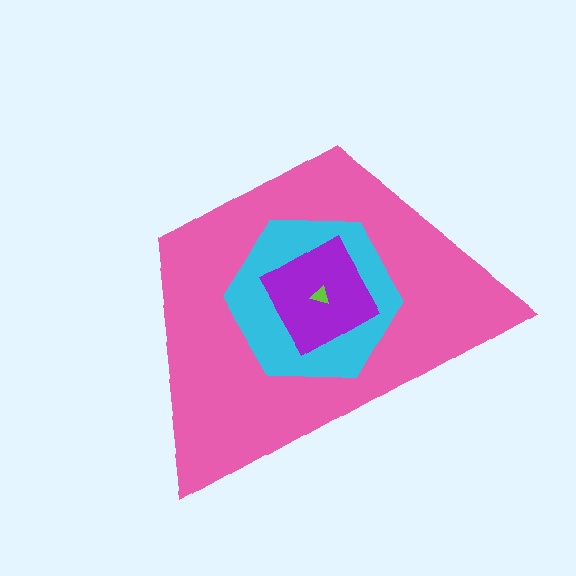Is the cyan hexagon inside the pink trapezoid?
Yes.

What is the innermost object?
The lime triangle.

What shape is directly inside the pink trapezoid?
The cyan hexagon.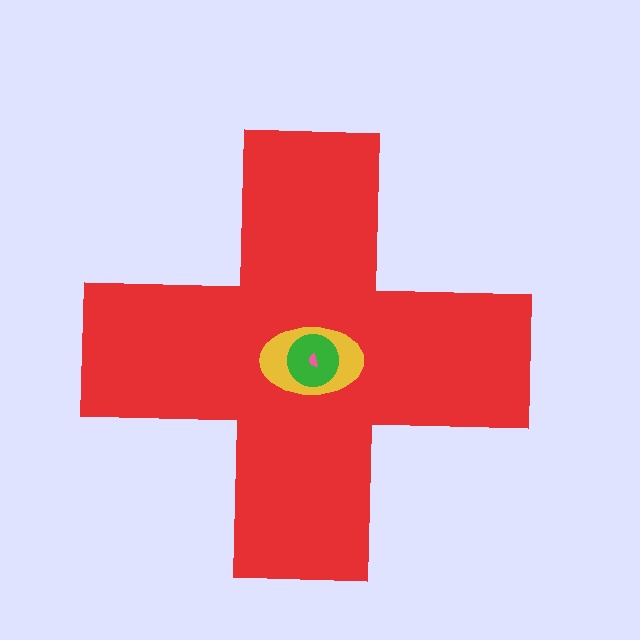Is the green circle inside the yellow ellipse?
Yes.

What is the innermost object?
The pink semicircle.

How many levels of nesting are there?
4.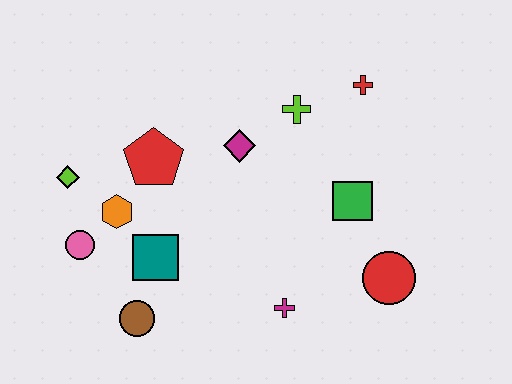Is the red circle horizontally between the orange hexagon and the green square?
No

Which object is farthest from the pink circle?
The red cross is farthest from the pink circle.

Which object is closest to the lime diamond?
The orange hexagon is closest to the lime diamond.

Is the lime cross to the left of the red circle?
Yes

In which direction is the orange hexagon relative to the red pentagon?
The orange hexagon is below the red pentagon.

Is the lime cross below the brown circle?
No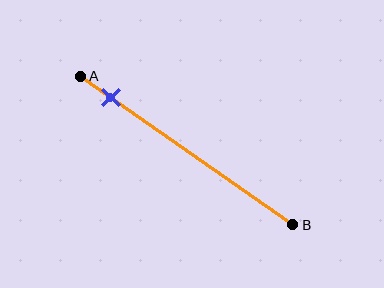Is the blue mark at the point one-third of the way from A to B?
No, the mark is at about 15% from A, not at the 33% one-third point.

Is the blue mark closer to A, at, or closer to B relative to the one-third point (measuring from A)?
The blue mark is closer to point A than the one-third point of segment AB.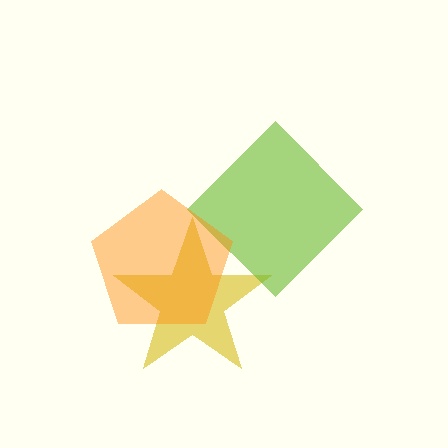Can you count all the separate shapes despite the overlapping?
Yes, there are 3 separate shapes.